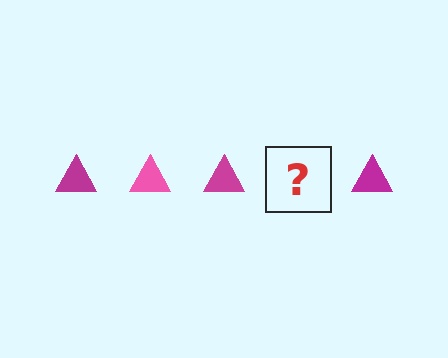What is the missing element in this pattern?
The missing element is a pink triangle.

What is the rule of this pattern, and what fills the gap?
The rule is that the pattern cycles through magenta, pink triangles. The gap should be filled with a pink triangle.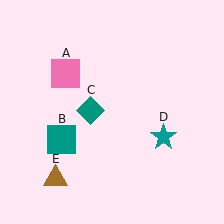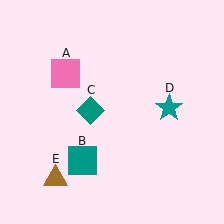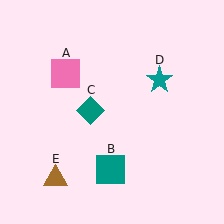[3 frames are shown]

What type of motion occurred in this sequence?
The teal square (object B), teal star (object D) rotated counterclockwise around the center of the scene.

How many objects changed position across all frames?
2 objects changed position: teal square (object B), teal star (object D).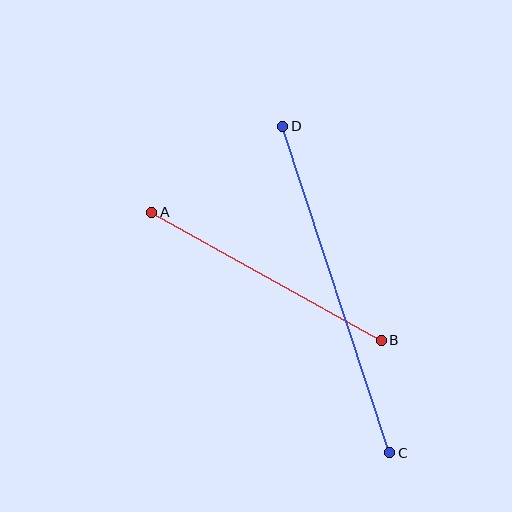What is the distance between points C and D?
The distance is approximately 344 pixels.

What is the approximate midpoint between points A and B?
The midpoint is at approximately (267, 276) pixels.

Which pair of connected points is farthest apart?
Points C and D are farthest apart.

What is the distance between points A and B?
The distance is approximately 263 pixels.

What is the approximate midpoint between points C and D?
The midpoint is at approximately (336, 289) pixels.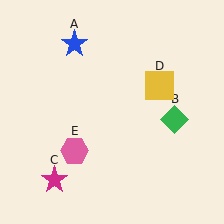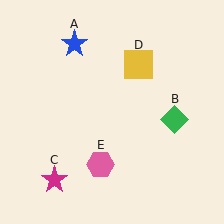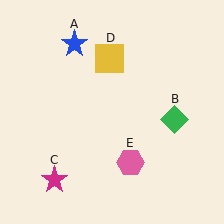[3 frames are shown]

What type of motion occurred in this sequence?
The yellow square (object D), pink hexagon (object E) rotated counterclockwise around the center of the scene.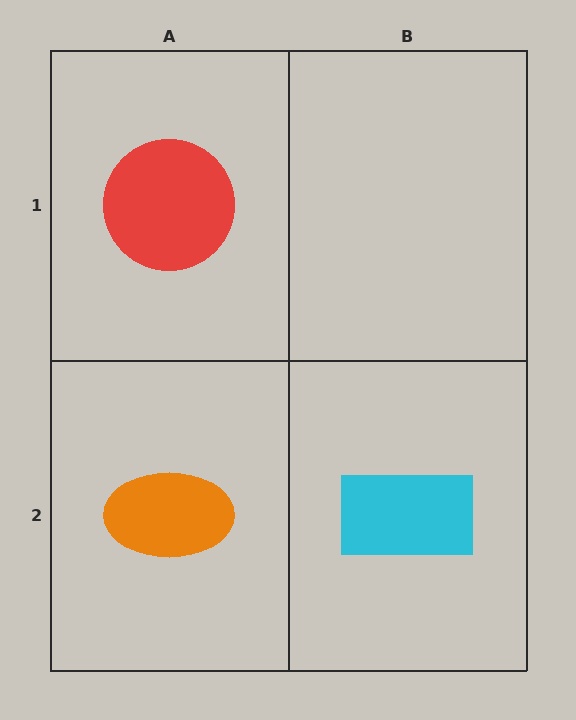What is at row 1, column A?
A red circle.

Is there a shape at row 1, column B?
No, that cell is empty.